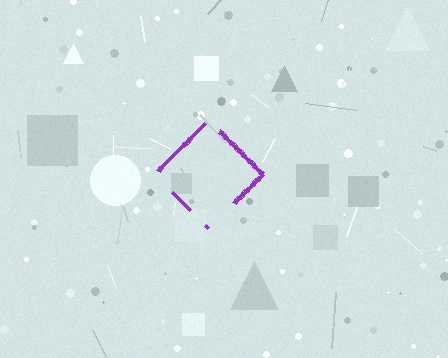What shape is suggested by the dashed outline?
The dashed outline suggests a diamond.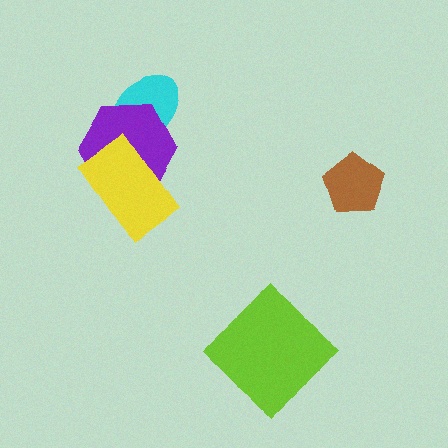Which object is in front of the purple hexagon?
The yellow rectangle is in front of the purple hexagon.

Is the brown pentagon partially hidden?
No, no other shape covers it.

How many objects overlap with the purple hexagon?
2 objects overlap with the purple hexagon.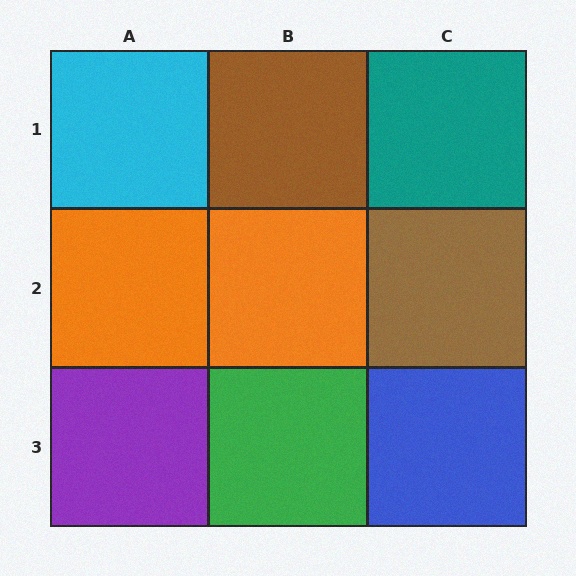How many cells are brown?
2 cells are brown.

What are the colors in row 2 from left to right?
Orange, orange, brown.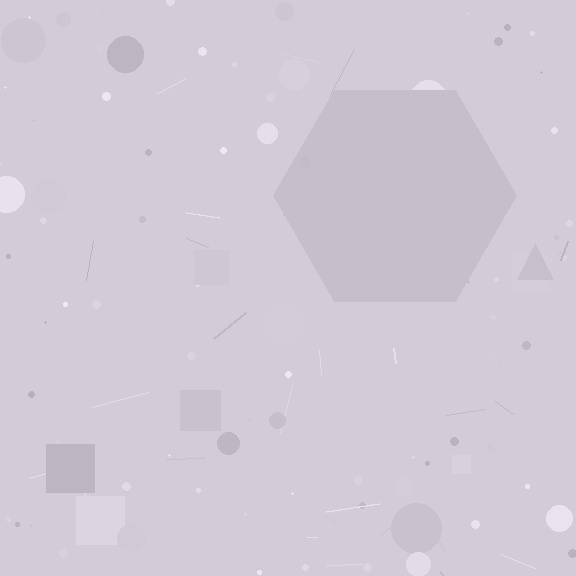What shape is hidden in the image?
A hexagon is hidden in the image.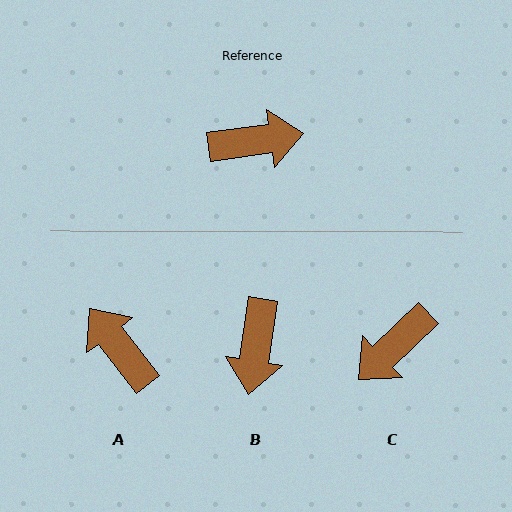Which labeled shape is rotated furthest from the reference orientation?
C, about 144 degrees away.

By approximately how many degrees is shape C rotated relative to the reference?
Approximately 144 degrees clockwise.